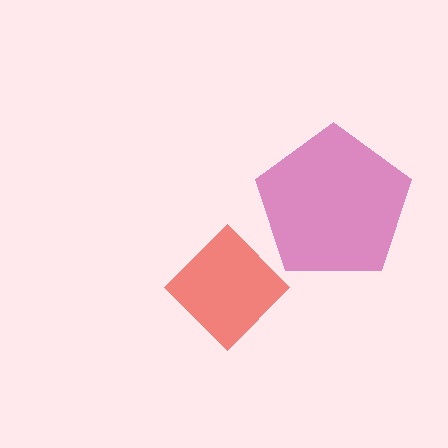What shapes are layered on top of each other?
The layered shapes are: a red diamond, a magenta pentagon.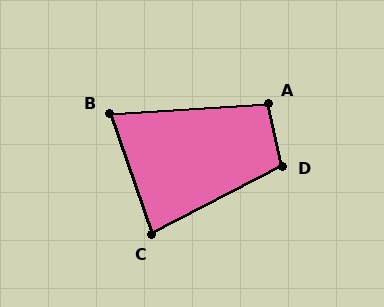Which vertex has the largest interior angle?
D, at approximately 105 degrees.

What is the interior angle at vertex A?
Approximately 99 degrees (obtuse).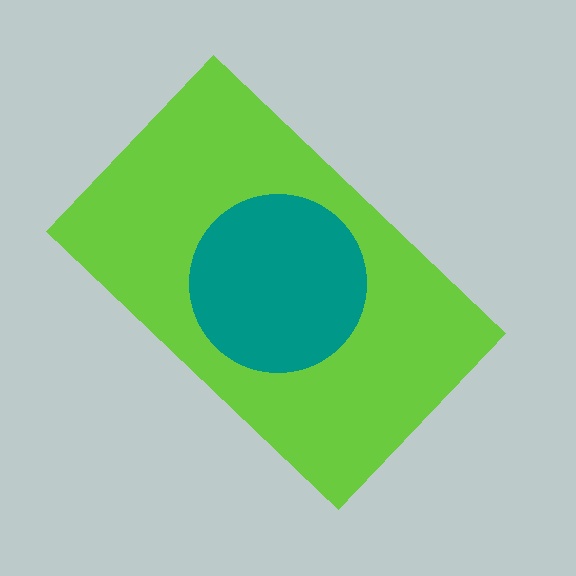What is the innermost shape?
The teal circle.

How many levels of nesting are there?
2.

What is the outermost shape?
The lime rectangle.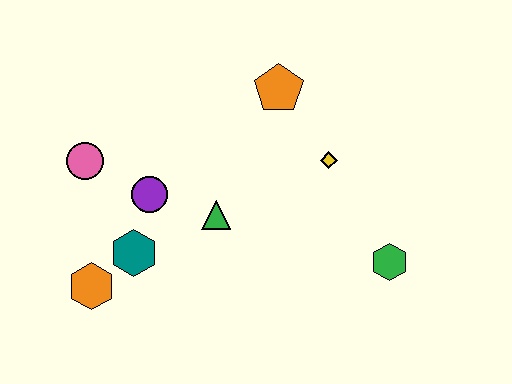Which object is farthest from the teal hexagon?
The green hexagon is farthest from the teal hexagon.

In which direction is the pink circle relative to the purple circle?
The pink circle is to the left of the purple circle.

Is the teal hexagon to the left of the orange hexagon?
No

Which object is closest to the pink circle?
The purple circle is closest to the pink circle.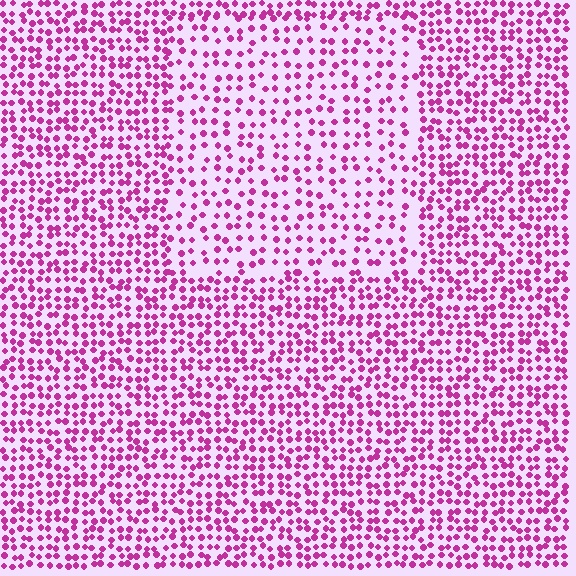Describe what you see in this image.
The image contains small magenta elements arranged at two different densities. A rectangle-shaped region is visible where the elements are less densely packed than the surrounding area.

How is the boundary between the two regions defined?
The boundary is defined by a change in element density (approximately 1.7x ratio). All elements are the same color, size, and shape.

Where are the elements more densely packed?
The elements are more densely packed outside the rectangle boundary.